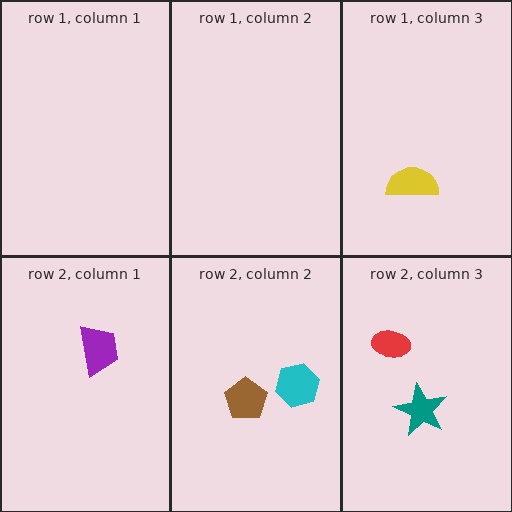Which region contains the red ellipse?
The row 2, column 3 region.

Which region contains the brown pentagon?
The row 2, column 2 region.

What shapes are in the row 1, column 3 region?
The yellow semicircle.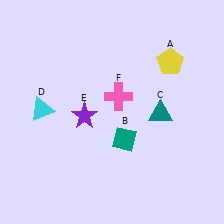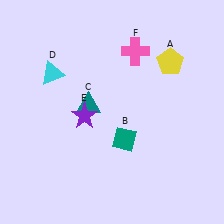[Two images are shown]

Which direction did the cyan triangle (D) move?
The cyan triangle (D) moved up.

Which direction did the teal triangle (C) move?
The teal triangle (C) moved left.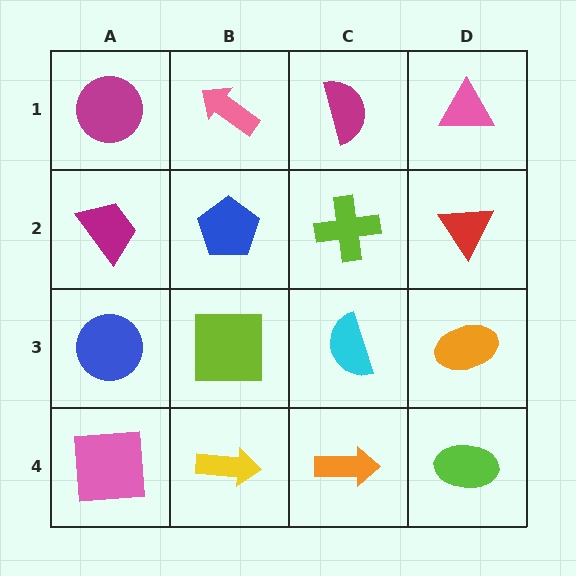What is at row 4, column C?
An orange arrow.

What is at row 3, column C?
A cyan semicircle.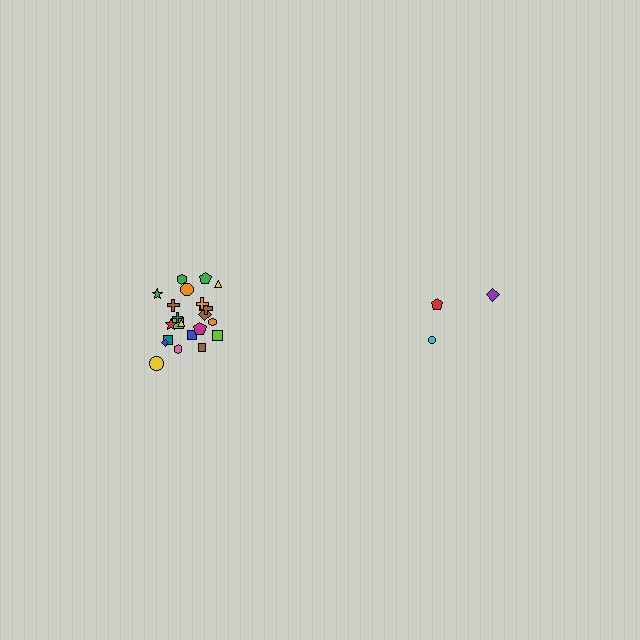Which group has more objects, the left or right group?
The left group.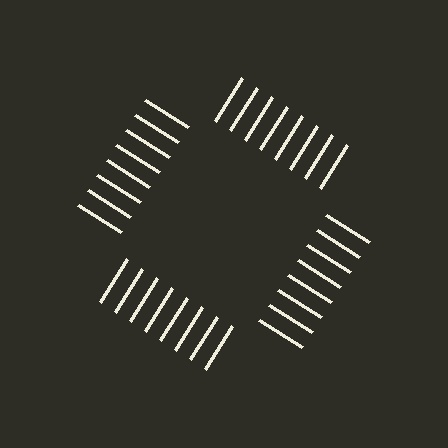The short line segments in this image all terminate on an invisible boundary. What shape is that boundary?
An illusory square — the line segments terminate on its edges but no continuous stroke is drawn.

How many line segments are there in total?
32 — 8 along each of the 4 edges.